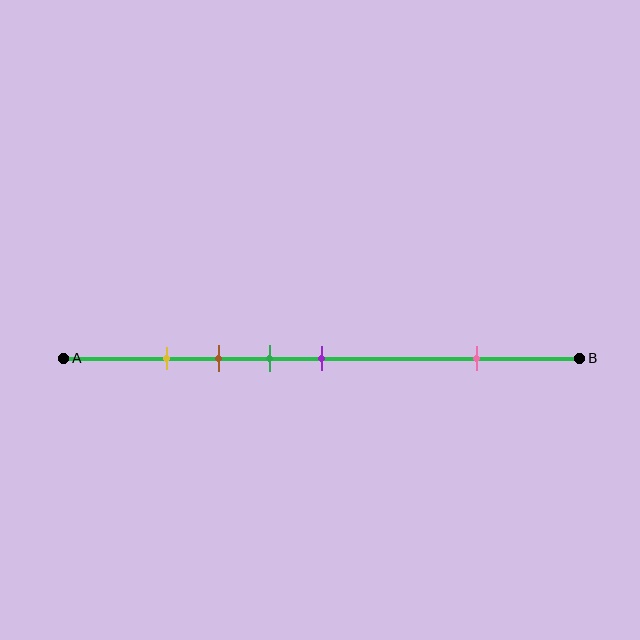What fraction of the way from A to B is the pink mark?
The pink mark is approximately 80% (0.8) of the way from A to B.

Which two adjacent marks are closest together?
The yellow and brown marks are the closest adjacent pair.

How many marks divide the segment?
There are 5 marks dividing the segment.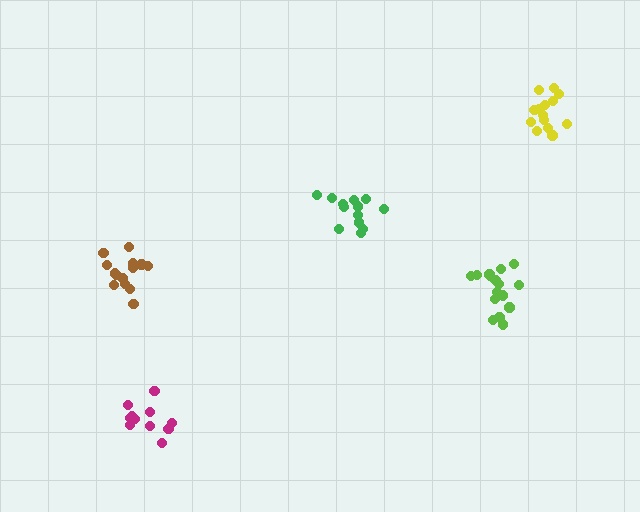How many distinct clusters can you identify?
There are 5 distinct clusters.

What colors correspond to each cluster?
The clusters are colored: lime, brown, magenta, yellow, green.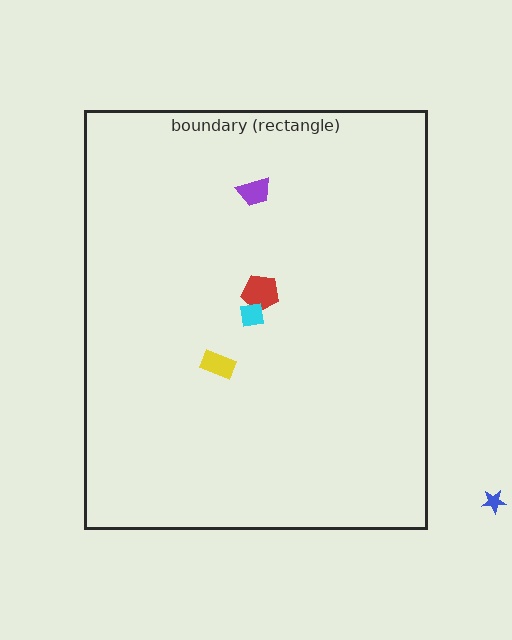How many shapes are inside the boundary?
4 inside, 1 outside.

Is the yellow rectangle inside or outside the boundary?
Inside.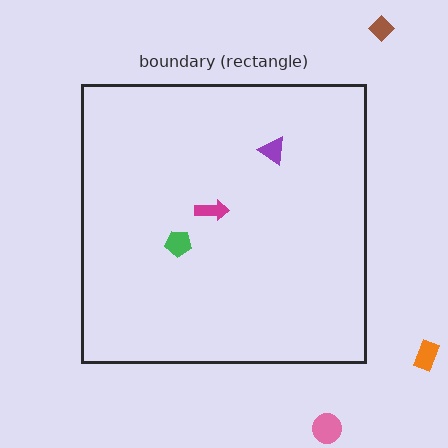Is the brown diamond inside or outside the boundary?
Outside.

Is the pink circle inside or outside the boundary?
Outside.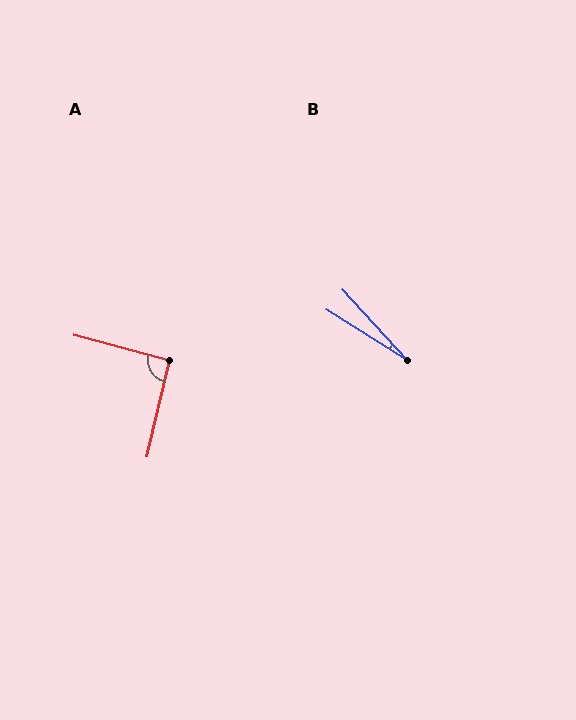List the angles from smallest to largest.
B (15°), A (92°).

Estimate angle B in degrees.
Approximately 15 degrees.